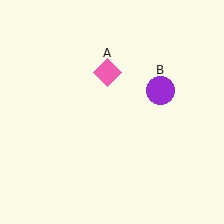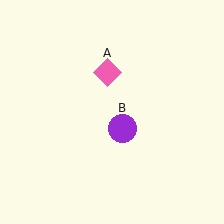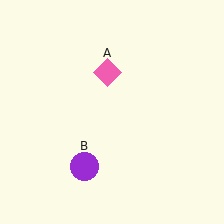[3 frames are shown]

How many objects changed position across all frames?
1 object changed position: purple circle (object B).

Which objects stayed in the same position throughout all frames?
Pink diamond (object A) remained stationary.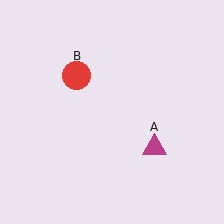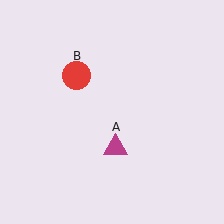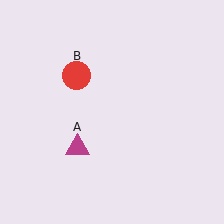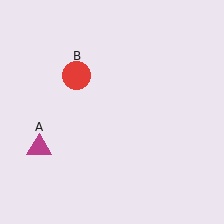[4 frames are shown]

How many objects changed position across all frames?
1 object changed position: magenta triangle (object A).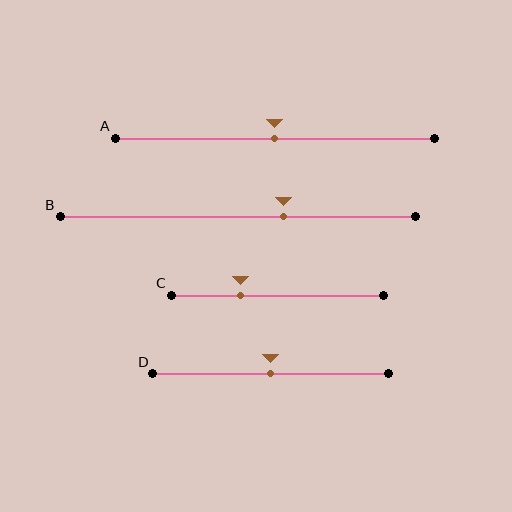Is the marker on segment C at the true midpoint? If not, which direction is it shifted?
No, the marker on segment C is shifted to the left by about 17% of the segment length.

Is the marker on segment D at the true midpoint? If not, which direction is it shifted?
Yes, the marker on segment D is at the true midpoint.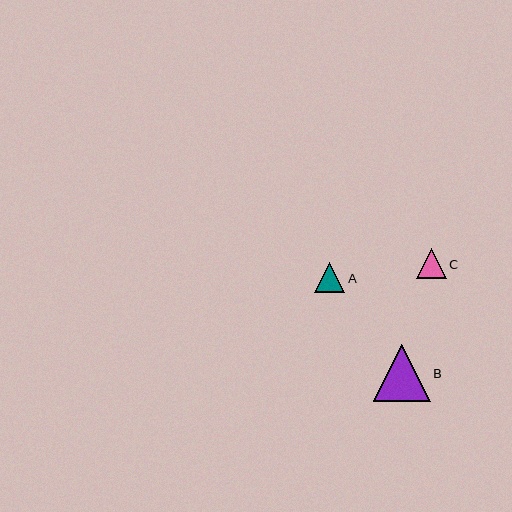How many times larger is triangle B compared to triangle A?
Triangle B is approximately 1.9 times the size of triangle A.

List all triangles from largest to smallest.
From largest to smallest: B, A, C.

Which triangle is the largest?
Triangle B is the largest with a size of approximately 57 pixels.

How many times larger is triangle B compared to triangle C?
Triangle B is approximately 1.9 times the size of triangle C.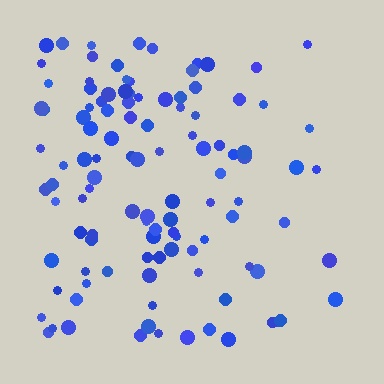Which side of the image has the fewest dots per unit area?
The right.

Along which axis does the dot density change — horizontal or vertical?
Horizontal.